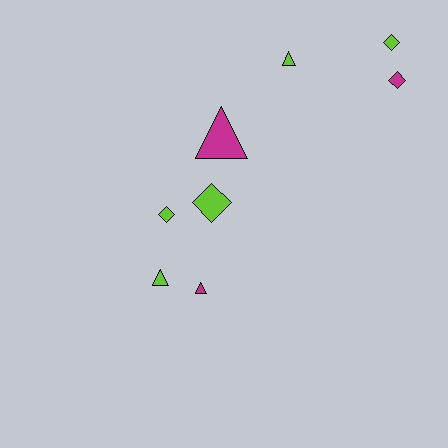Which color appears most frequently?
Lime, with 5 objects.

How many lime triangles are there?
There are 2 lime triangles.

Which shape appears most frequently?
Triangle, with 4 objects.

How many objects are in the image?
There are 8 objects.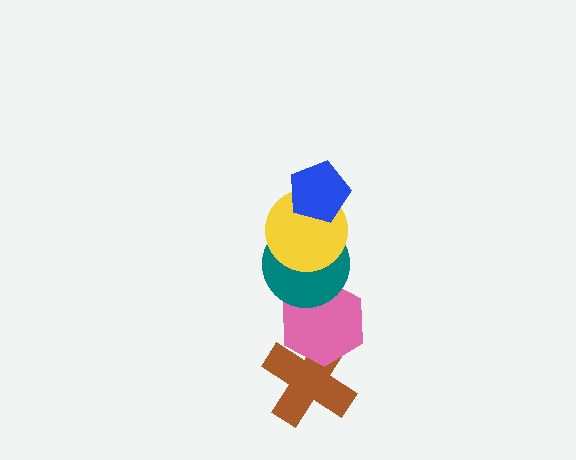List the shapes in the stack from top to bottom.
From top to bottom: the blue pentagon, the yellow circle, the teal circle, the pink hexagon, the brown cross.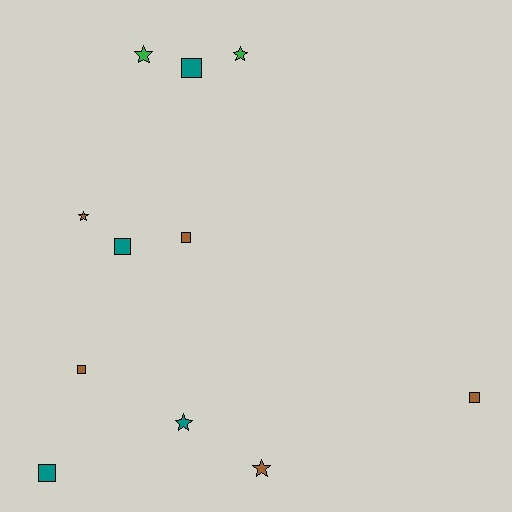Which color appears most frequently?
Brown, with 5 objects.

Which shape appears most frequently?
Square, with 6 objects.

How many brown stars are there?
There are 2 brown stars.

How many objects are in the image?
There are 11 objects.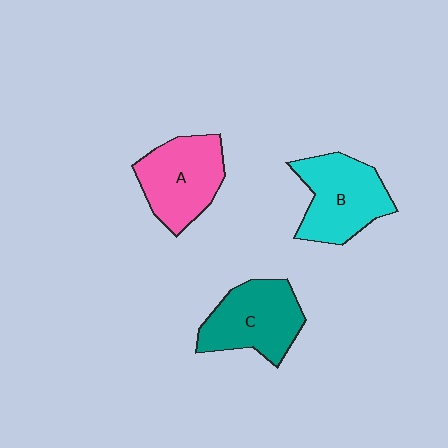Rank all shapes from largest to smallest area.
From largest to smallest: B (cyan), C (teal), A (pink).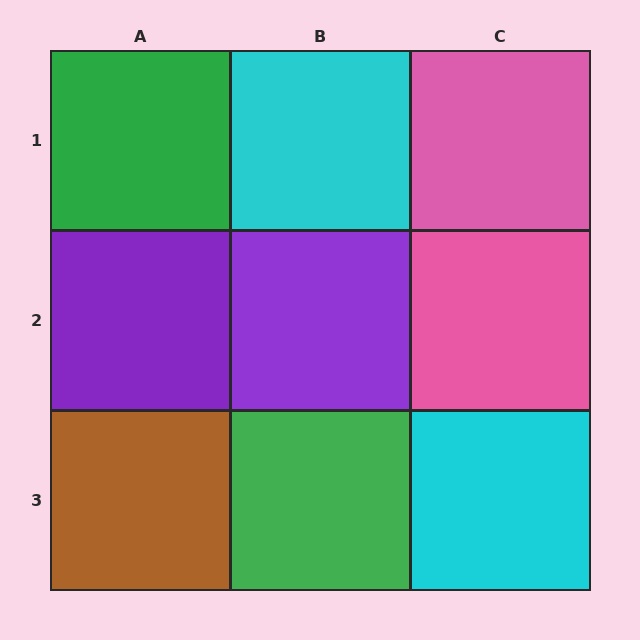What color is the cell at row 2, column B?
Purple.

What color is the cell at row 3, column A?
Brown.